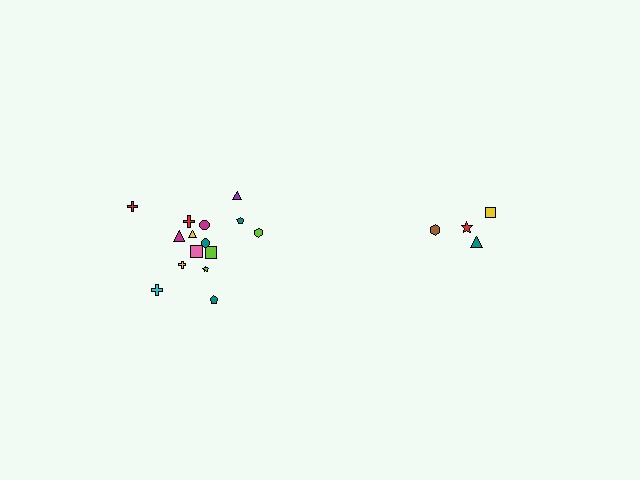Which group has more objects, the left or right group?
The left group.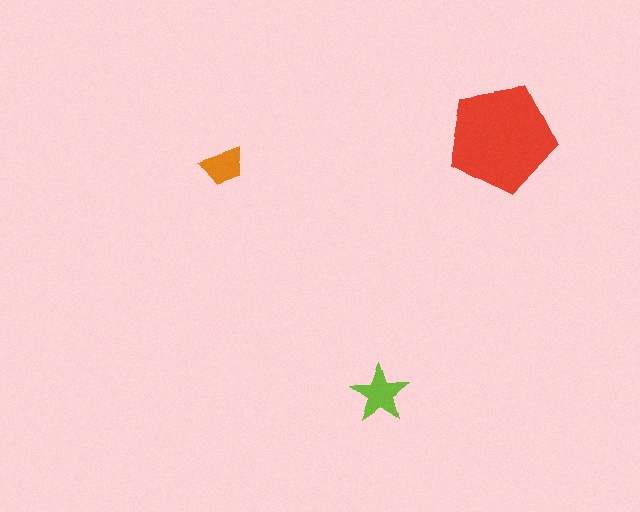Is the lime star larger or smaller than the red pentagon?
Smaller.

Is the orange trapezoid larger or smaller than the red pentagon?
Smaller.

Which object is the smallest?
The orange trapezoid.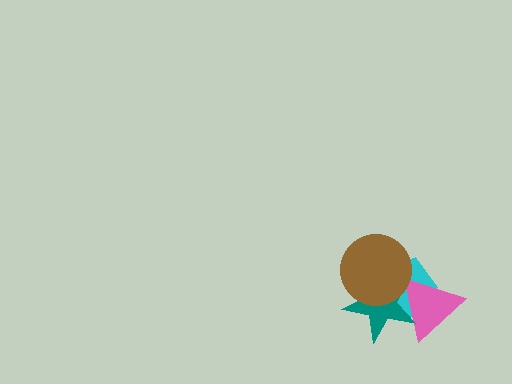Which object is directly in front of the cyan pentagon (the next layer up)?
The pink triangle is directly in front of the cyan pentagon.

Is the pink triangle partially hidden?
Yes, it is partially covered by another shape.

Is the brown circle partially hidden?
No, no other shape covers it.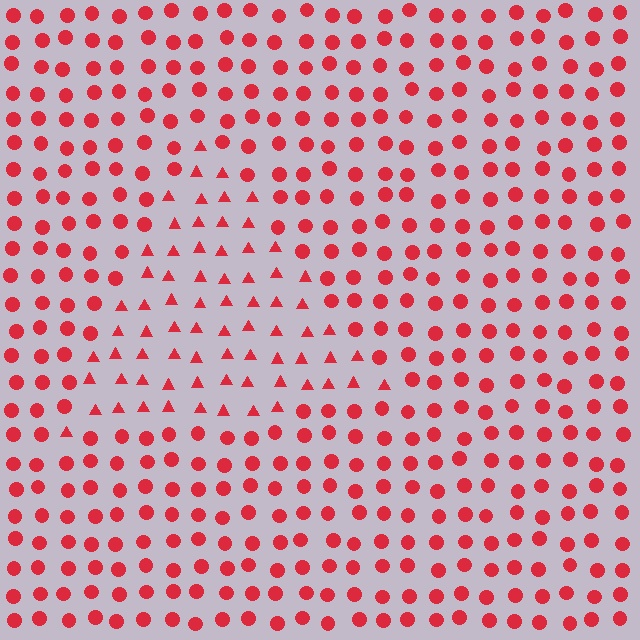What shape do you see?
I see a triangle.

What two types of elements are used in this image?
The image uses triangles inside the triangle region and circles outside it.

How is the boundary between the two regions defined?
The boundary is defined by a change in element shape: triangles inside vs. circles outside. All elements share the same color and spacing.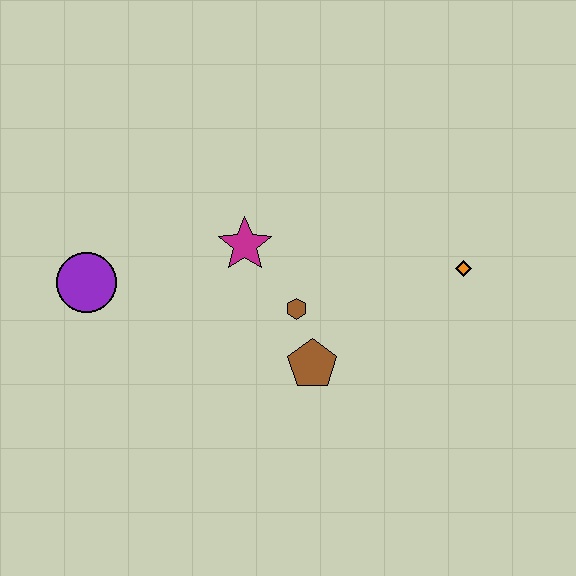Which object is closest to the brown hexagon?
The brown pentagon is closest to the brown hexagon.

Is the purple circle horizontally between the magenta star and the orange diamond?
No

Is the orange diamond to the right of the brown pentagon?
Yes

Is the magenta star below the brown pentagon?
No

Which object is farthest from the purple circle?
The orange diamond is farthest from the purple circle.